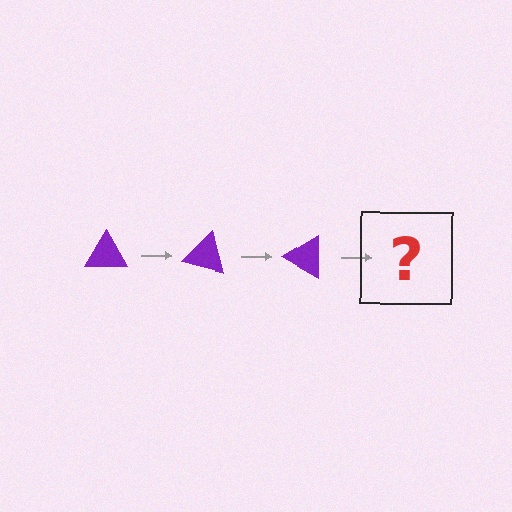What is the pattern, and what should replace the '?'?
The pattern is that the triangle rotates 15 degrees each step. The '?' should be a purple triangle rotated 45 degrees.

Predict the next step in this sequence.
The next step is a purple triangle rotated 45 degrees.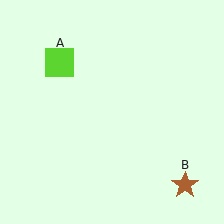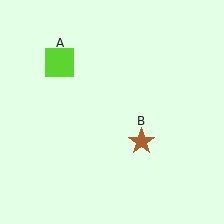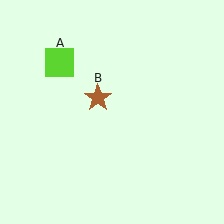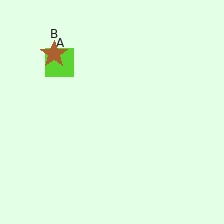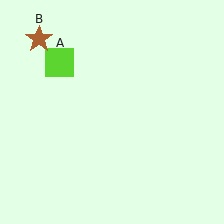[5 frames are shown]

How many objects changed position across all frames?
1 object changed position: brown star (object B).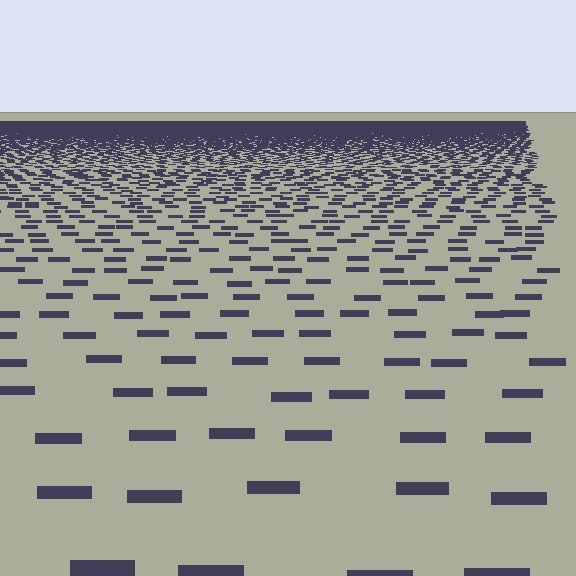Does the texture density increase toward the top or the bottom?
Density increases toward the top.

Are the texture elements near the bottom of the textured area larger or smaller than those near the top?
Larger. Near the bottom, elements are closer to the viewer and appear at a bigger on-screen size.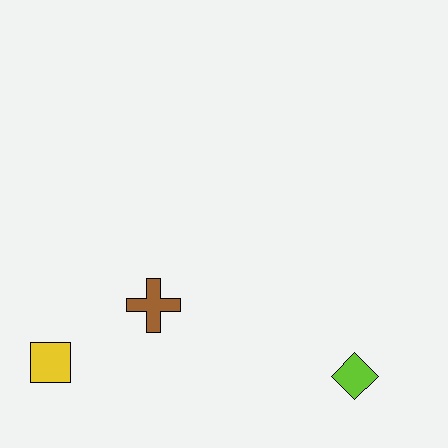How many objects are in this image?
There are 3 objects.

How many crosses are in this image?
There is 1 cross.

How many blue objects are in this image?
There are no blue objects.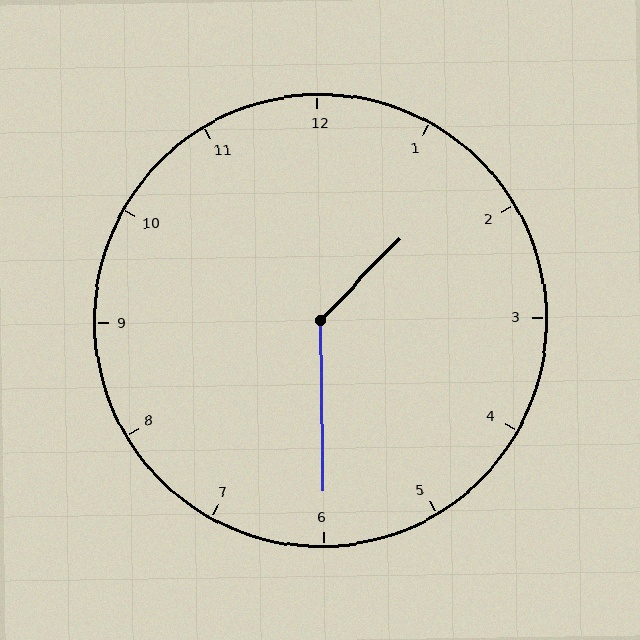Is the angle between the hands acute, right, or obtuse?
It is obtuse.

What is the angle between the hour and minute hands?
Approximately 135 degrees.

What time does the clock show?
1:30.